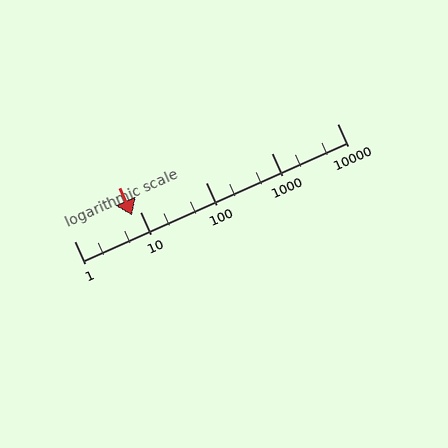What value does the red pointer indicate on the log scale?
The pointer indicates approximately 7.6.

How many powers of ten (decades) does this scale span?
The scale spans 4 decades, from 1 to 10000.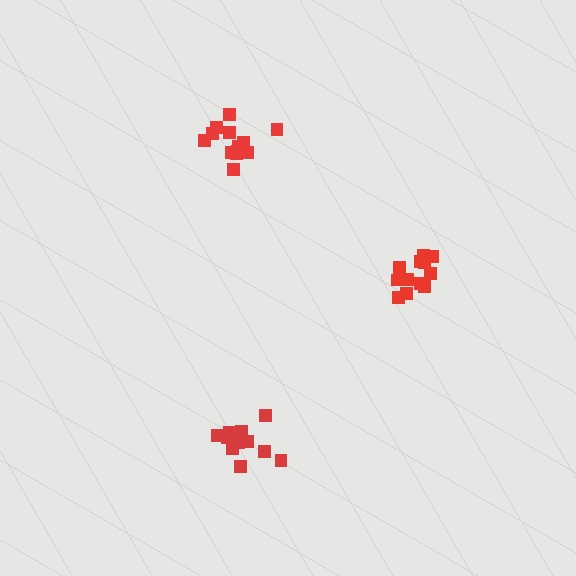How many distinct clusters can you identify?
There are 3 distinct clusters.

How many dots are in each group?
Group 1: 13 dots, Group 2: 12 dots, Group 3: 12 dots (37 total).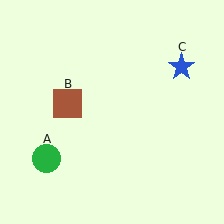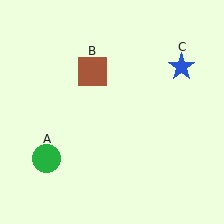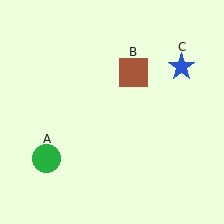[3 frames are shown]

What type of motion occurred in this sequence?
The brown square (object B) rotated clockwise around the center of the scene.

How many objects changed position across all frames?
1 object changed position: brown square (object B).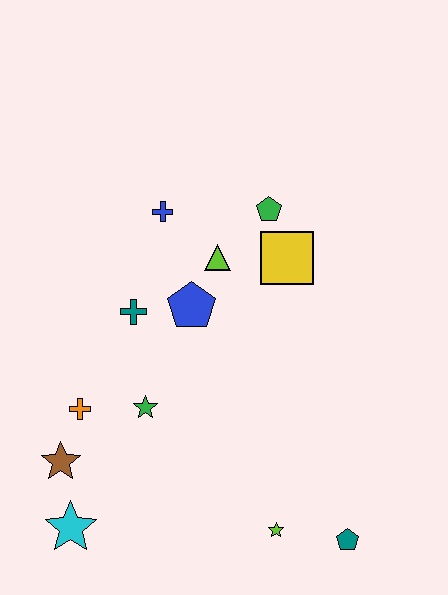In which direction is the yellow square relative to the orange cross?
The yellow square is to the right of the orange cross.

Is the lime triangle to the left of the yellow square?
Yes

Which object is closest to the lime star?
The teal pentagon is closest to the lime star.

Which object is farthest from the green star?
The teal pentagon is farthest from the green star.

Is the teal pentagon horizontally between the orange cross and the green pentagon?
No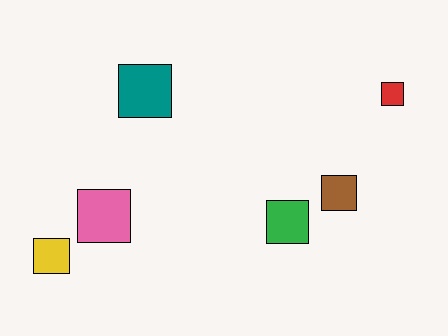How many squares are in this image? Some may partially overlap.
There are 6 squares.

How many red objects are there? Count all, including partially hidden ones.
There is 1 red object.